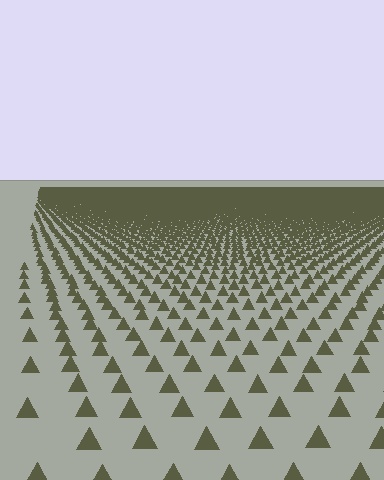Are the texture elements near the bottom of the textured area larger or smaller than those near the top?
Larger. Near the bottom, elements are closer to the viewer and appear at a bigger on-screen size.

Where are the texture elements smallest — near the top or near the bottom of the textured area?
Near the top.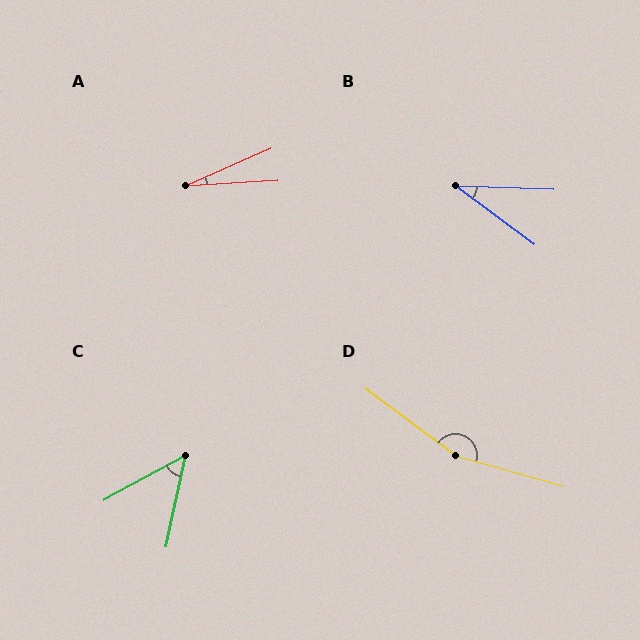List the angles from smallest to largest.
A (20°), B (34°), C (49°), D (159°).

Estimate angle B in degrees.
Approximately 34 degrees.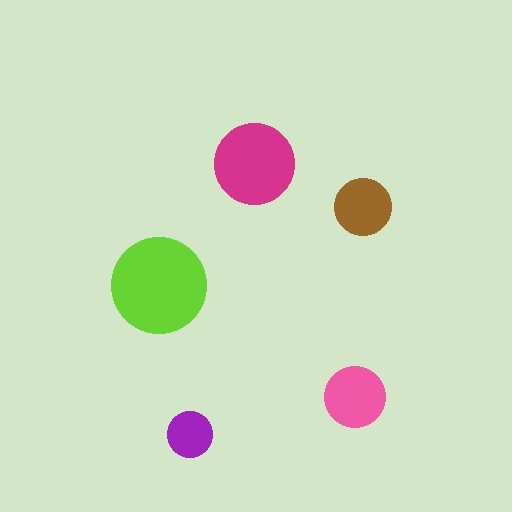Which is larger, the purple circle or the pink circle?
The pink one.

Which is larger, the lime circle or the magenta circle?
The lime one.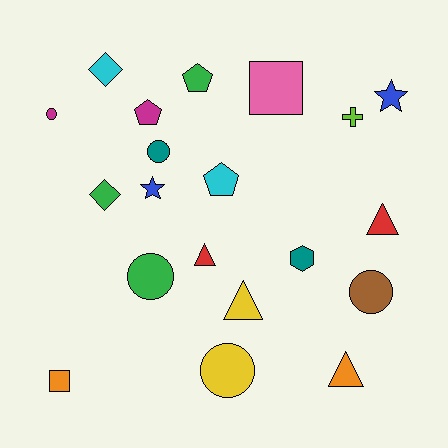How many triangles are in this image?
There are 4 triangles.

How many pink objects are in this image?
There is 1 pink object.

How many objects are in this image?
There are 20 objects.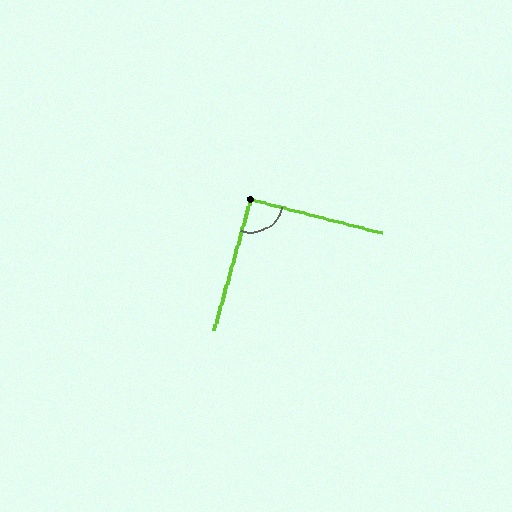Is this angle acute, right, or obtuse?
It is approximately a right angle.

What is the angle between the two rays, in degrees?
Approximately 91 degrees.